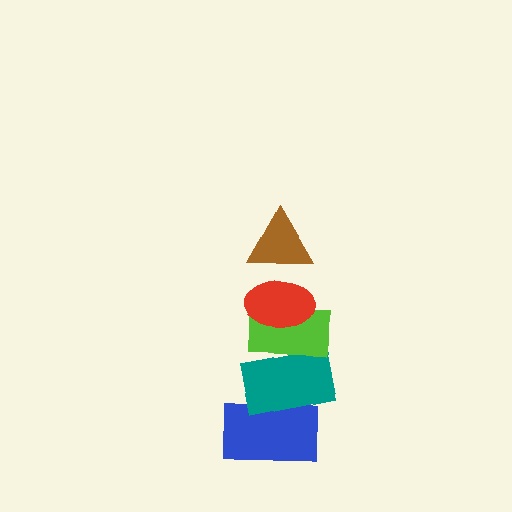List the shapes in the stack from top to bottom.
From top to bottom: the brown triangle, the red ellipse, the lime rectangle, the teal rectangle, the blue rectangle.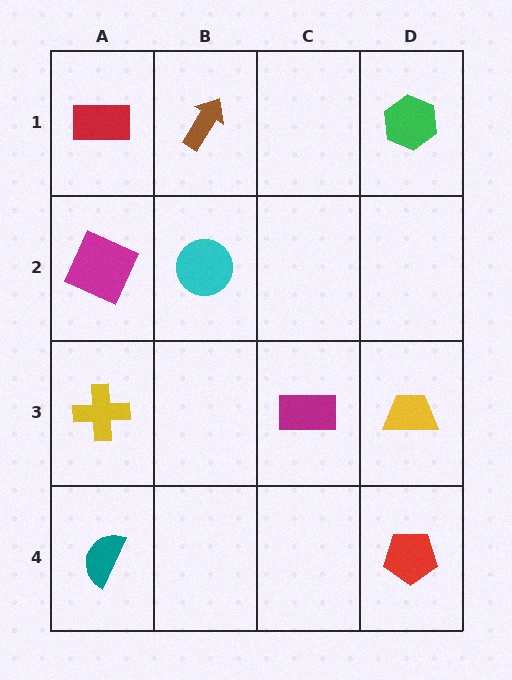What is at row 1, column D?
A green hexagon.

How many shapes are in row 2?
2 shapes.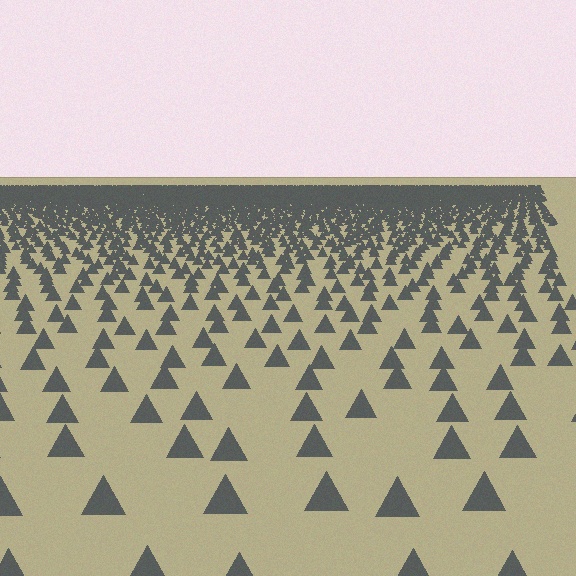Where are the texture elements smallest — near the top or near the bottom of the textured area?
Near the top.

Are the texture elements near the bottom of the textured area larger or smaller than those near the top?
Larger. Near the bottom, elements are closer to the viewer and appear at a bigger on-screen size.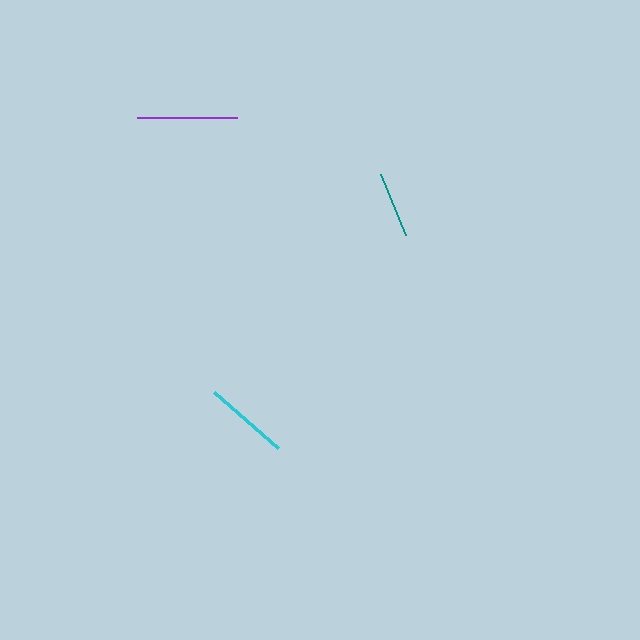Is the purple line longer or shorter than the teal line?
The purple line is longer than the teal line.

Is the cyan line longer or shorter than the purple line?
The purple line is longer than the cyan line.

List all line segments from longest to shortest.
From longest to shortest: purple, cyan, teal.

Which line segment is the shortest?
The teal line is the shortest at approximately 66 pixels.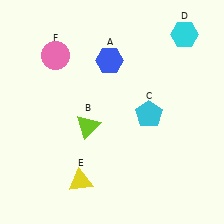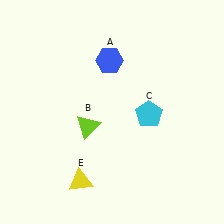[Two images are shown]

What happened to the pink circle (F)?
The pink circle (F) was removed in Image 2. It was in the top-left area of Image 1.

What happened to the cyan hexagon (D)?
The cyan hexagon (D) was removed in Image 2. It was in the top-right area of Image 1.